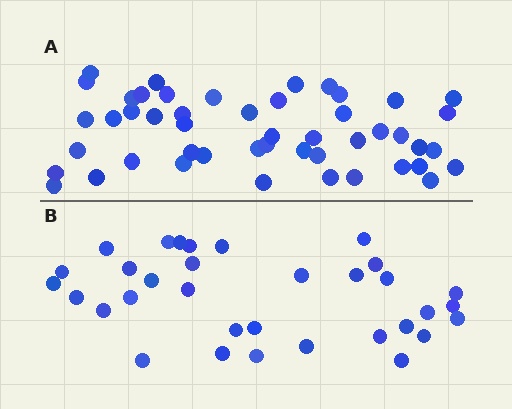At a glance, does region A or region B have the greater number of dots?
Region A (the top region) has more dots.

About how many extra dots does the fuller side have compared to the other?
Region A has approximately 15 more dots than region B.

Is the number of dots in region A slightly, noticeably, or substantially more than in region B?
Region A has substantially more. The ratio is roughly 1.5 to 1.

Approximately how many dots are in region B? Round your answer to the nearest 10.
About 30 dots. (The exact count is 33, which rounds to 30.)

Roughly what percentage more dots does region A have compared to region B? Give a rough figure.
About 45% more.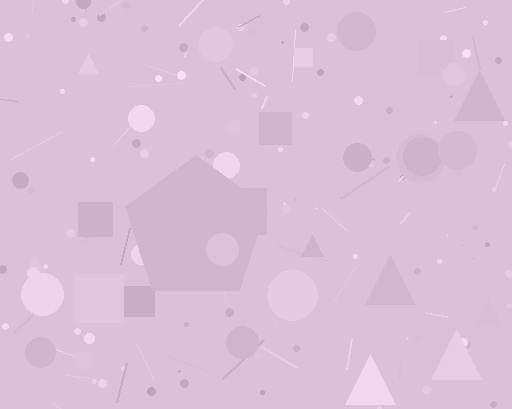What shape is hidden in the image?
A pentagon is hidden in the image.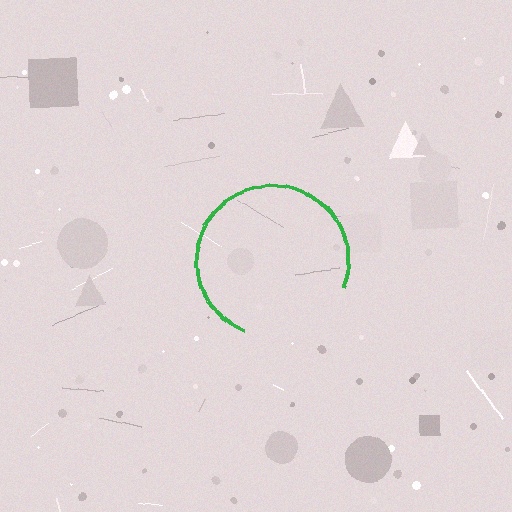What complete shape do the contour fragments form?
The contour fragments form a circle.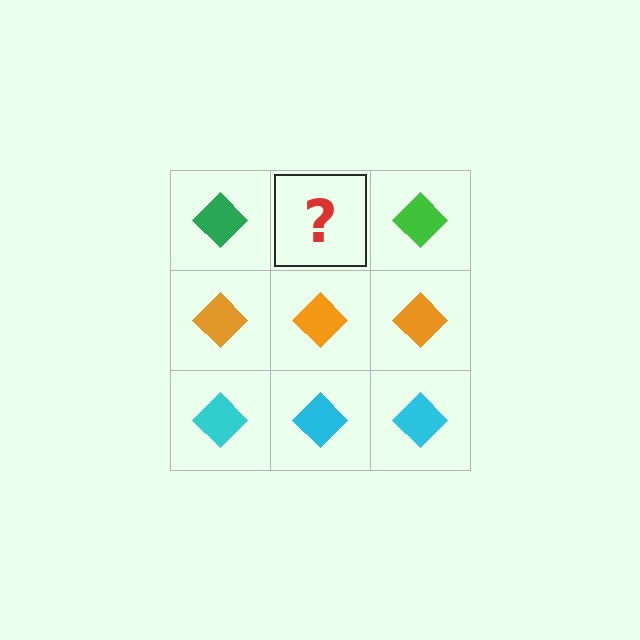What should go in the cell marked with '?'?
The missing cell should contain a green diamond.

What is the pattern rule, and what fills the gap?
The rule is that each row has a consistent color. The gap should be filled with a green diamond.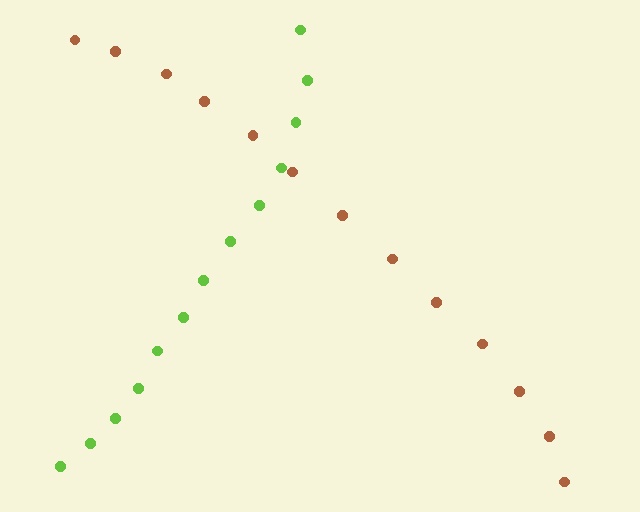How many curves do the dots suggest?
There are 2 distinct paths.